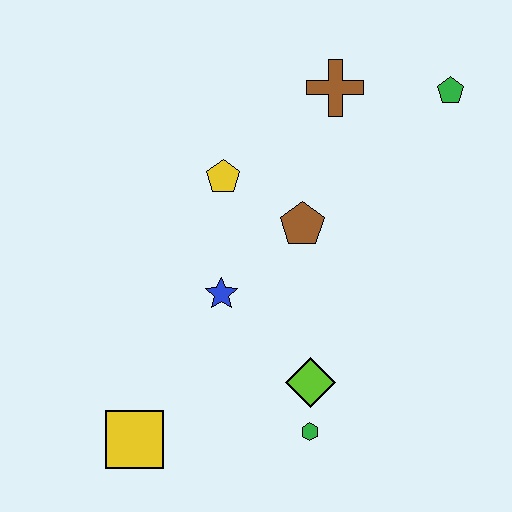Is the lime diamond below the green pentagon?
Yes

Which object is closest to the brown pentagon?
The yellow pentagon is closest to the brown pentagon.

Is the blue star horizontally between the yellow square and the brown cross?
Yes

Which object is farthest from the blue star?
The green pentagon is farthest from the blue star.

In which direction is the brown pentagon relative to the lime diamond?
The brown pentagon is above the lime diamond.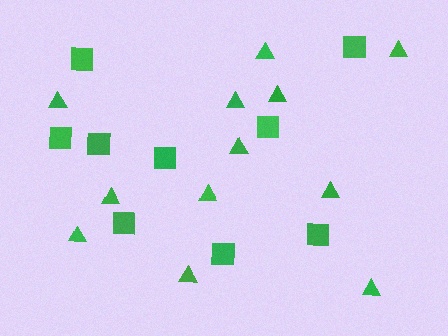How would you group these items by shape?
There are 2 groups: one group of triangles (12) and one group of squares (9).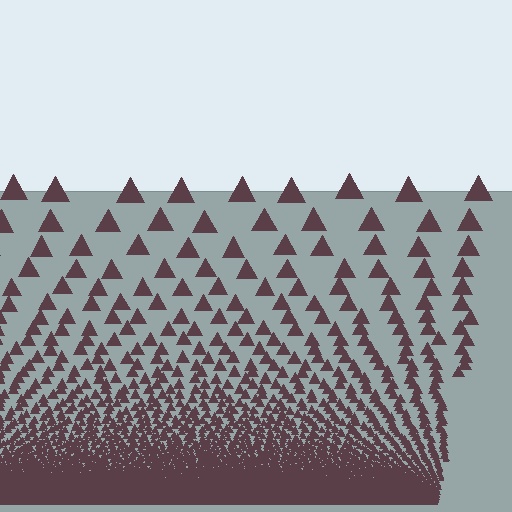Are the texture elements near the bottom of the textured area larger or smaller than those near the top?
Smaller. The gradient is inverted — elements near the bottom are smaller and denser.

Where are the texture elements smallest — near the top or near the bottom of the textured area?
Near the bottom.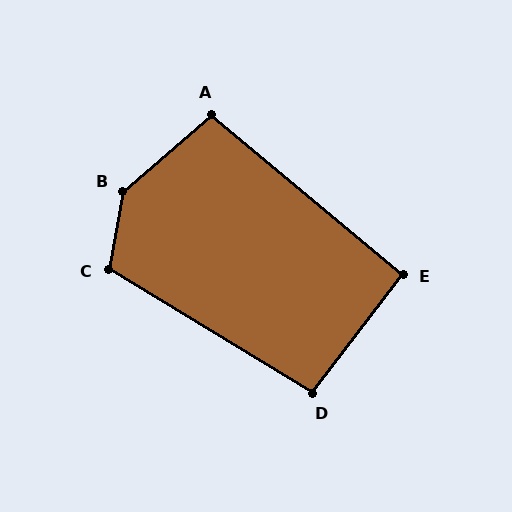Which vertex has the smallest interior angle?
E, at approximately 93 degrees.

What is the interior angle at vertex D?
Approximately 96 degrees (obtuse).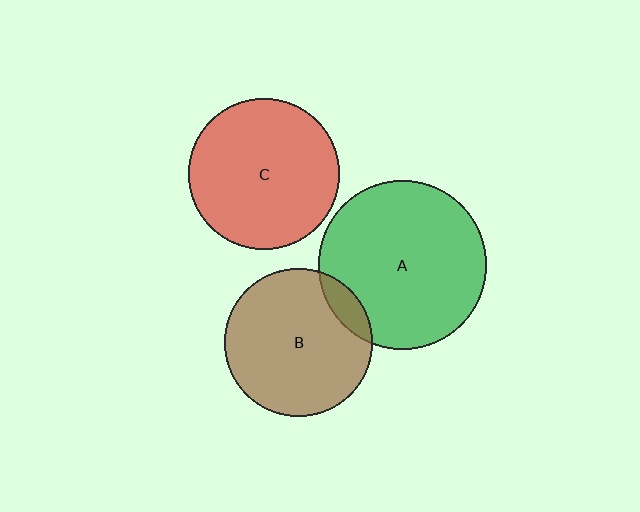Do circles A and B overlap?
Yes.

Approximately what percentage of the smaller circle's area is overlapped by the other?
Approximately 10%.